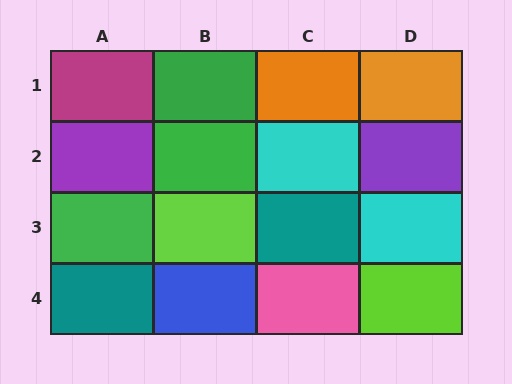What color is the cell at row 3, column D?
Cyan.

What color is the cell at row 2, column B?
Green.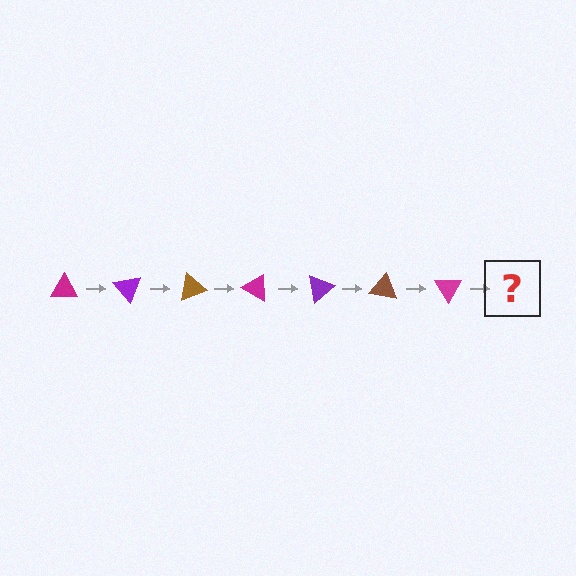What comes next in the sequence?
The next element should be a purple triangle, rotated 350 degrees from the start.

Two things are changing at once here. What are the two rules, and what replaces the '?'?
The two rules are that it rotates 50 degrees each step and the color cycles through magenta, purple, and brown. The '?' should be a purple triangle, rotated 350 degrees from the start.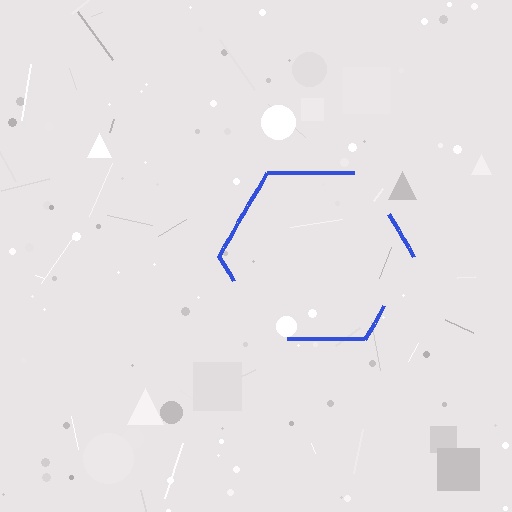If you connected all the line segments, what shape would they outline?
They would outline a hexagon.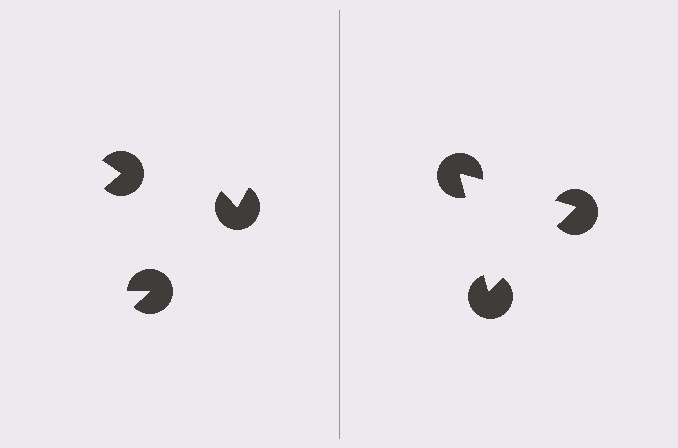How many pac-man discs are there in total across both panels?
6 — 3 on each side.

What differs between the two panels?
The pac-man discs are positioned identically on both sides; only the wedge orientations differ. On the right they align to a triangle; on the left they are misaligned.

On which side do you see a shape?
An illusory triangle appears on the right side. On the left side the wedge cuts are rotated, so no coherent shape forms.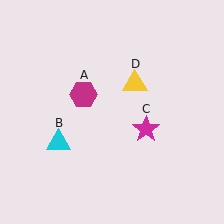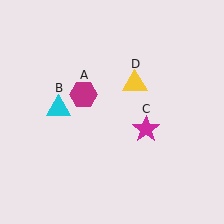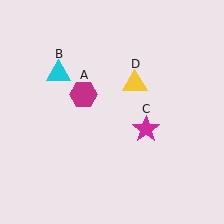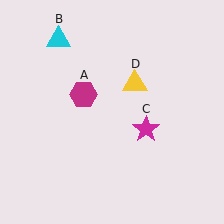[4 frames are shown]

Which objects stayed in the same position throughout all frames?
Magenta hexagon (object A) and magenta star (object C) and yellow triangle (object D) remained stationary.